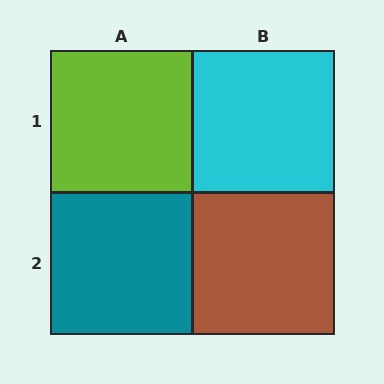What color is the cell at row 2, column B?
Brown.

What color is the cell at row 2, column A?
Teal.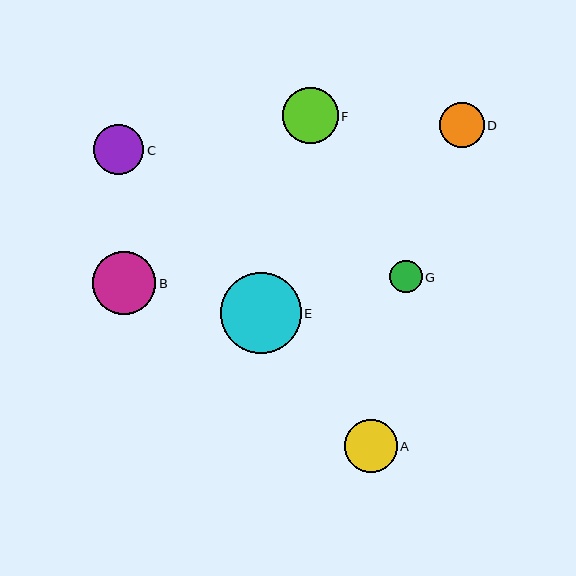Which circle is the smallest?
Circle G is the smallest with a size of approximately 32 pixels.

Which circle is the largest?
Circle E is the largest with a size of approximately 81 pixels.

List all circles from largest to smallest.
From largest to smallest: E, B, F, A, C, D, G.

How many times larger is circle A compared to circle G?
Circle A is approximately 1.6 times the size of circle G.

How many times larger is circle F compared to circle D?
Circle F is approximately 1.2 times the size of circle D.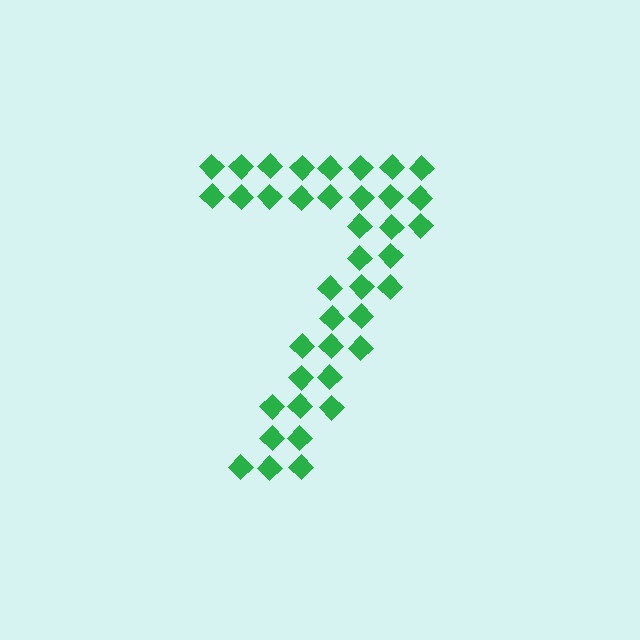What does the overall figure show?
The overall figure shows the digit 7.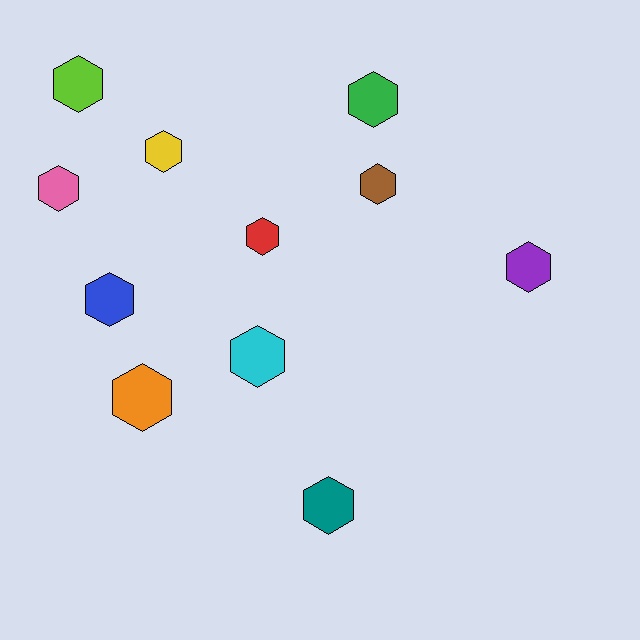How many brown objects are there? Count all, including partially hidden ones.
There is 1 brown object.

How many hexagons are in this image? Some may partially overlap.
There are 11 hexagons.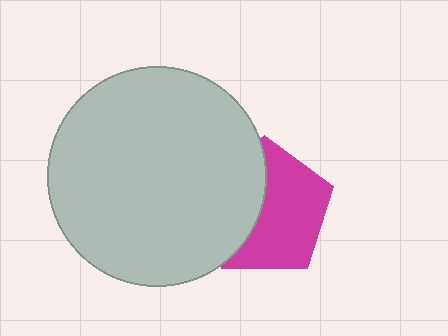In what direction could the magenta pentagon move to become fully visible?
The magenta pentagon could move right. That would shift it out from behind the light gray circle entirely.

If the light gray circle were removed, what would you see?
You would see the complete magenta pentagon.